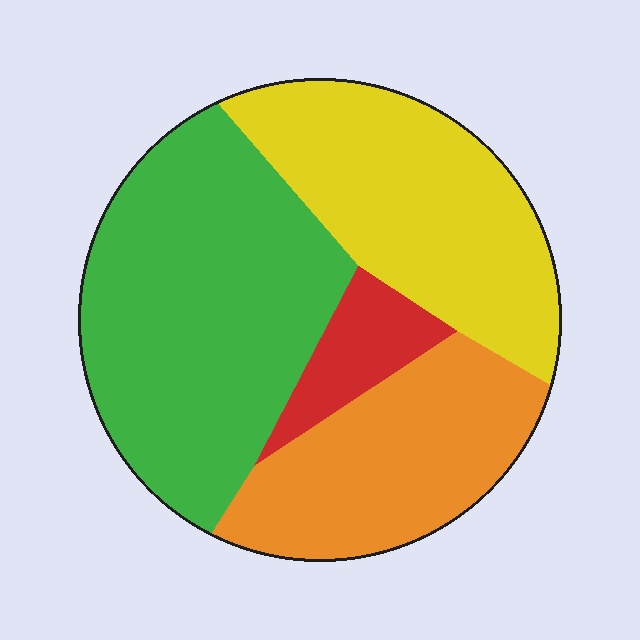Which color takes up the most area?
Green, at roughly 40%.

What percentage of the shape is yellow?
Yellow covers around 30% of the shape.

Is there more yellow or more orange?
Yellow.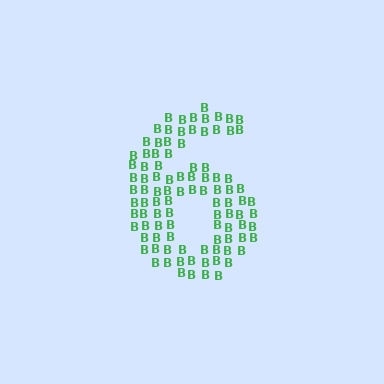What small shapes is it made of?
It is made of small letter B's.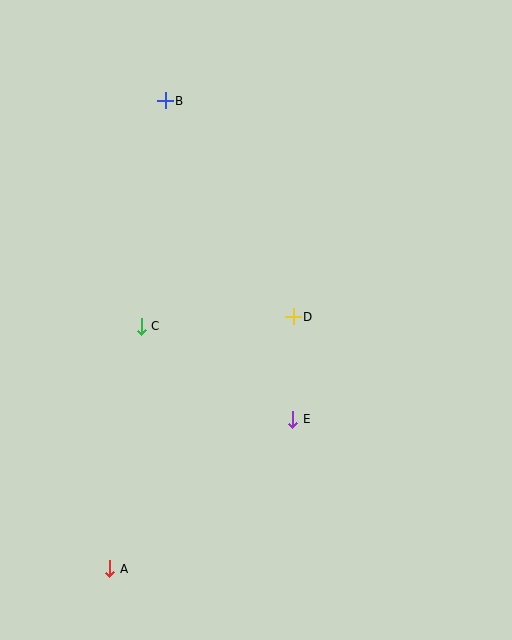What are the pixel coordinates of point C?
Point C is at (141, 326).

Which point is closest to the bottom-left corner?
Point A is closest to the bottom-left corner.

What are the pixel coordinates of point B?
Point B is at (165, 101).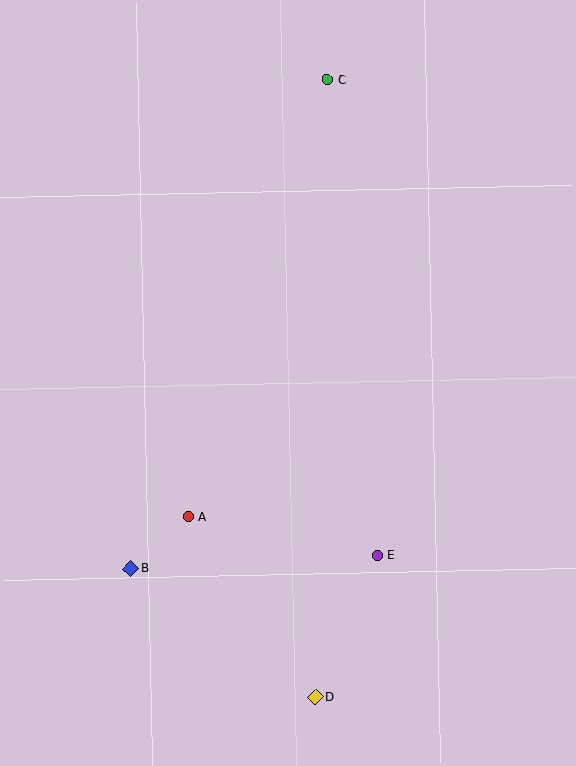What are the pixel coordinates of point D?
Point D is at (315, 697).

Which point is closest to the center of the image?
Point A at (188, 517) is closest to the center.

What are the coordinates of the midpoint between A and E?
The midpoint between A and E is at (283, 536).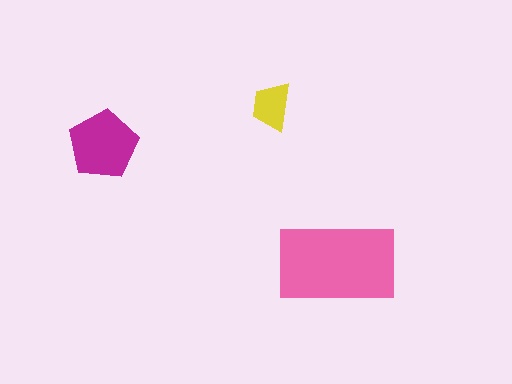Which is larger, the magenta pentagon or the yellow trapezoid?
The magenta pentagon.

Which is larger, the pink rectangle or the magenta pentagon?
The pink rectangle.